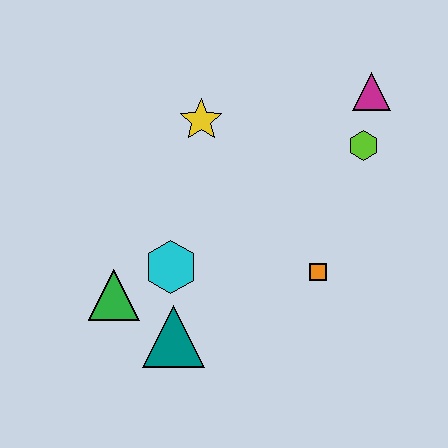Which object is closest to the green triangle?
The cyan hexagon is closest to the green triangle.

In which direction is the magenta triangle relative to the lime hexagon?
The magenta triangle is above the lime hexagon.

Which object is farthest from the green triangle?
The magenta triangle is farthest from the green triangle.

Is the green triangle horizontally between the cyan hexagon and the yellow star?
No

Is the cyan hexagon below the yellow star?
Yes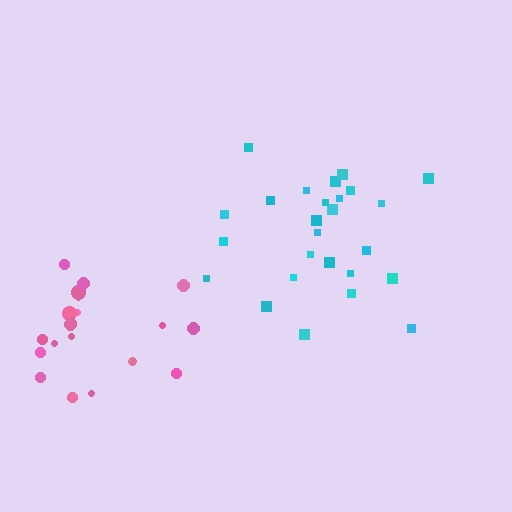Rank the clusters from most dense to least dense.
pink, cyan.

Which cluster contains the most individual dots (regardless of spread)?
Cyan (26).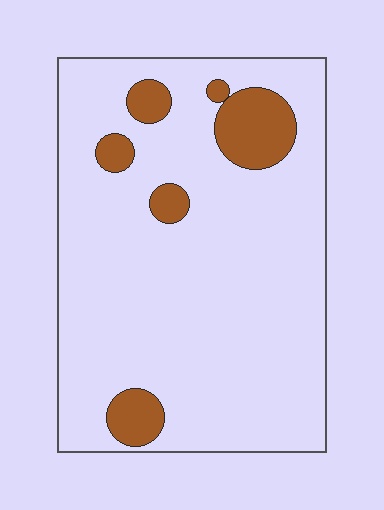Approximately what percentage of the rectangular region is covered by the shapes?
Approximately 10%.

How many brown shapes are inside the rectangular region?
6.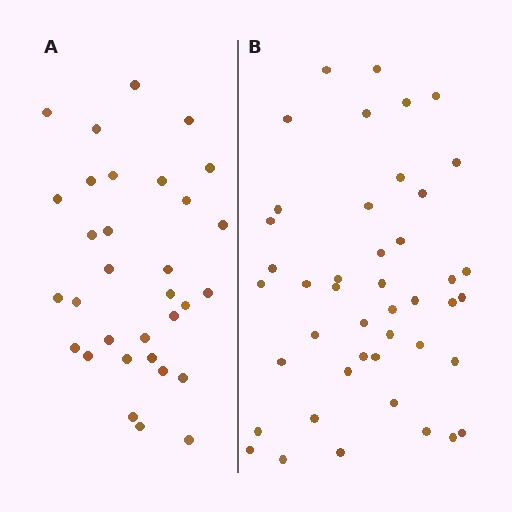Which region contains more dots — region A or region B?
Region B (the right region) has more dots.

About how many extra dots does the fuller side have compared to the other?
Region B has roughly 12 or so more dots than region A.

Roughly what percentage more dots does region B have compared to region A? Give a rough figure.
About 40% more.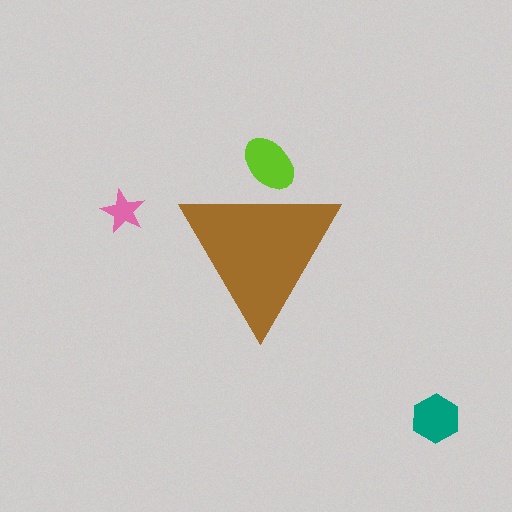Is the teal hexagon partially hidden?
No, the teal hexagon is fully visible.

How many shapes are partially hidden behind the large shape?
1 shape is partially hidden.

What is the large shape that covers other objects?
A brown triangle.